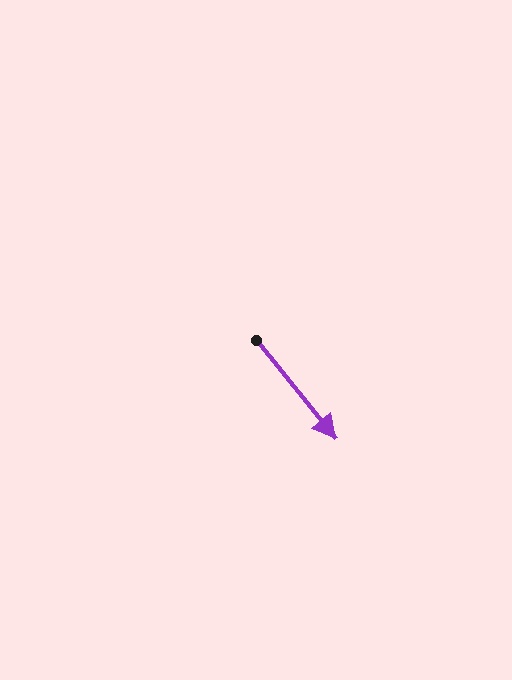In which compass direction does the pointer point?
Southeast.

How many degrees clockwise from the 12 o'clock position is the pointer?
Approximately 141 degrees.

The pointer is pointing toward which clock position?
Roughly 5 o'clock.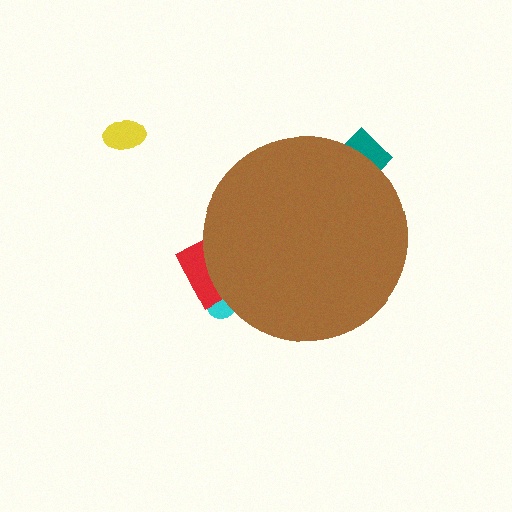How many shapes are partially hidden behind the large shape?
3 shapes are partially hidden.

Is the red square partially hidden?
Yes, the red square is partially hidden behind the brown circle.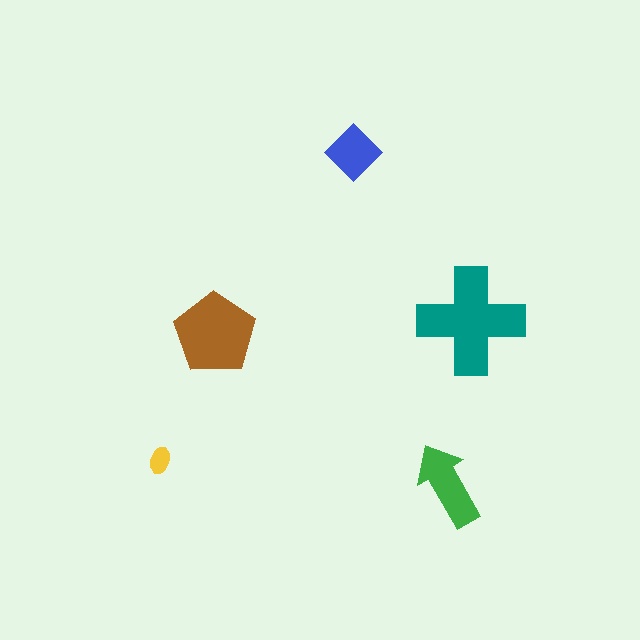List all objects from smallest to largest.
The yellow ellipse, the blue diamond, the green arrow, the brown pentagon, the teal cross.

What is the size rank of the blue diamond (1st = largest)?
4th.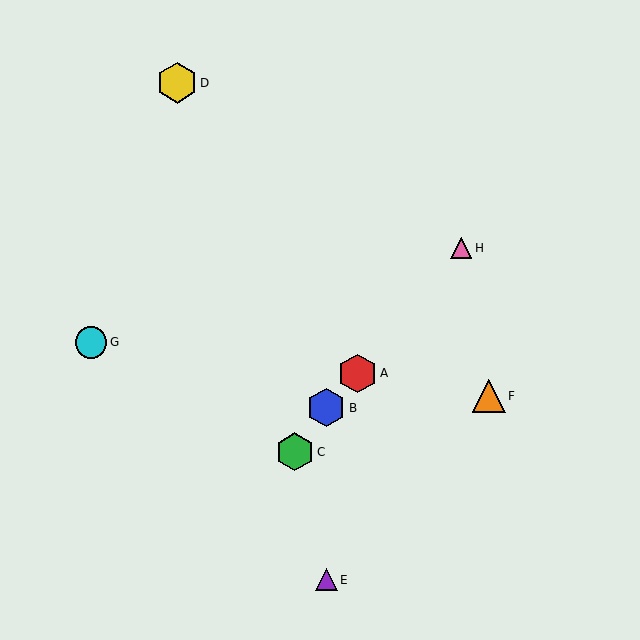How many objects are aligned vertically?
2 objects (B, E) are aligned vertically.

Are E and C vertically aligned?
No, E is at x≈326 and C is at x≈295.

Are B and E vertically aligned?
Yes, both are at x≈326.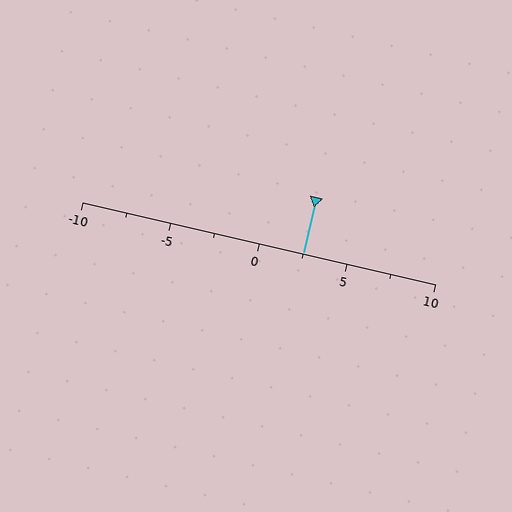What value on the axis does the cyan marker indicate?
The marker indicates approximately 2.5.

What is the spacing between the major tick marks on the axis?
The major ticks are spaced 5 apart.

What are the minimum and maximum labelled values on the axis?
The axis runs from -10 to 10.